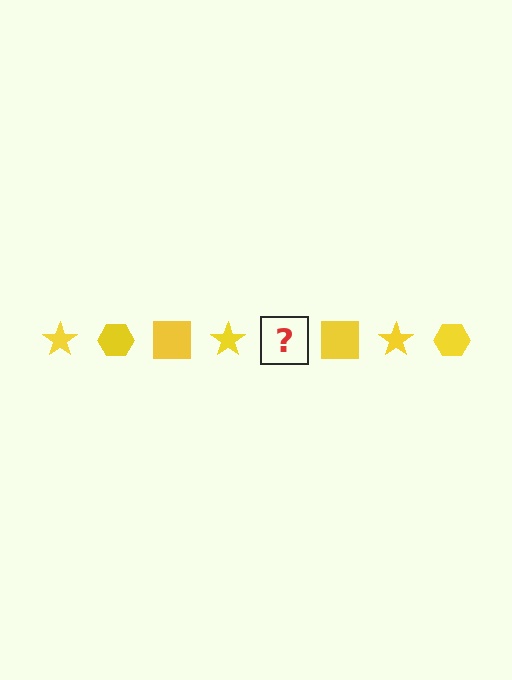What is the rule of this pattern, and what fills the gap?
The rule is that the pattern cycles through star, hexagon, square shapes in yellow. The gap should be filled with a yellow hexagon.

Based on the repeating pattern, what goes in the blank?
The blank should be a yellow hexagon.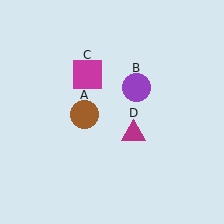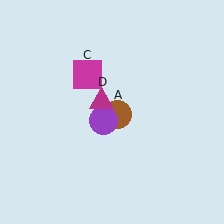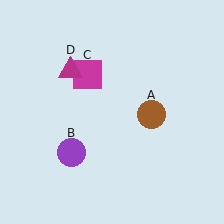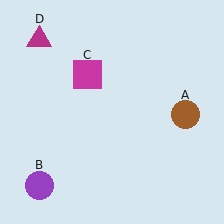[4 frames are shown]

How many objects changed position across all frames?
3 objects changed position: brown circle (object A), purple circle (object B), magenta triangle (object D).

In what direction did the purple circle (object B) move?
The purple circle (object B) moved down and to the left.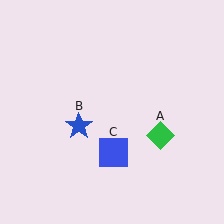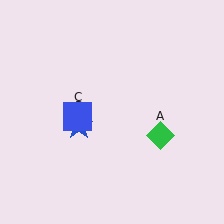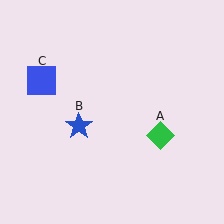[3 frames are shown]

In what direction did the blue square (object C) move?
The blue square (object C) moved up and to the left.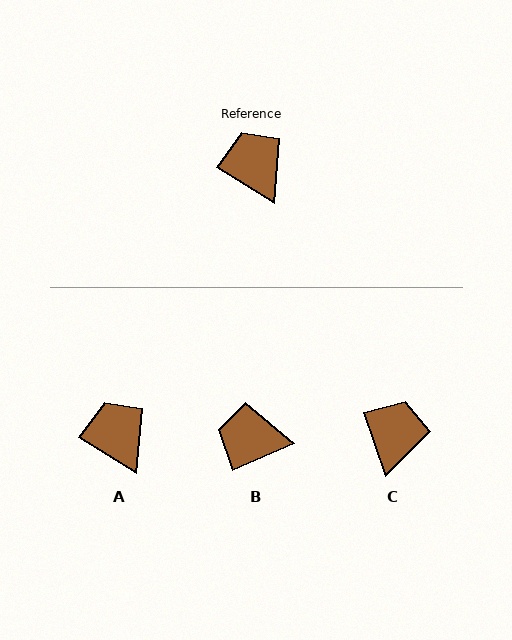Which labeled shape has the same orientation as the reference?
A.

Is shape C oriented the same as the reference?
No, it is off by about 40 degrees.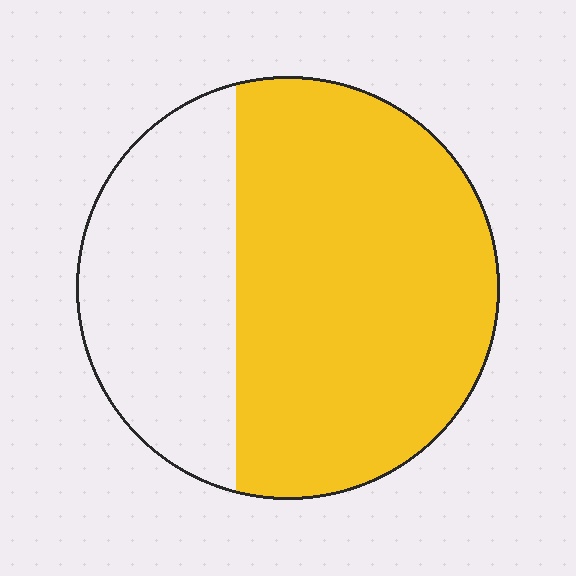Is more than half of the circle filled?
Yes.